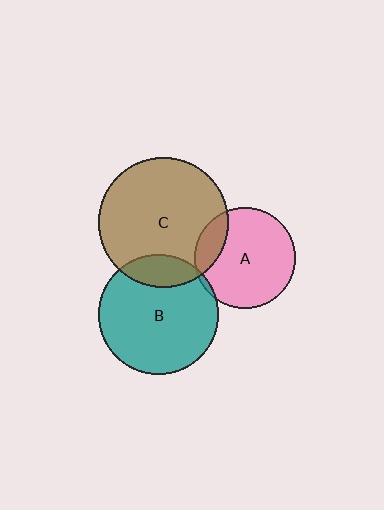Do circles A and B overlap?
Yes.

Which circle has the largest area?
Circle C (brown).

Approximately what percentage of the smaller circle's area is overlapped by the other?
Approximately 5%.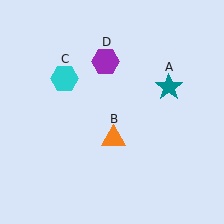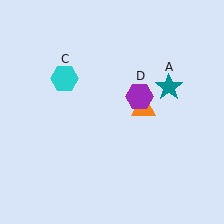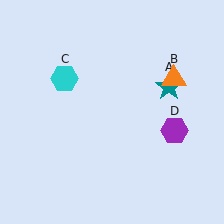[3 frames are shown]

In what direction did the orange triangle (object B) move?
The orange triangle (object B) moved up and to the right.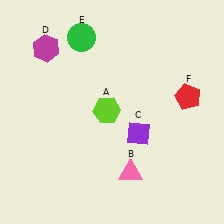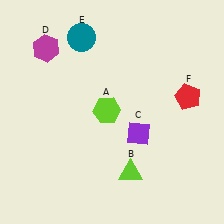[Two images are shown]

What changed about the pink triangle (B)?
In Image 1, B is pink. In Image 2, it changed to lime.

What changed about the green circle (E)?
In Image 1, E is green. In Image 2, it changed to teal.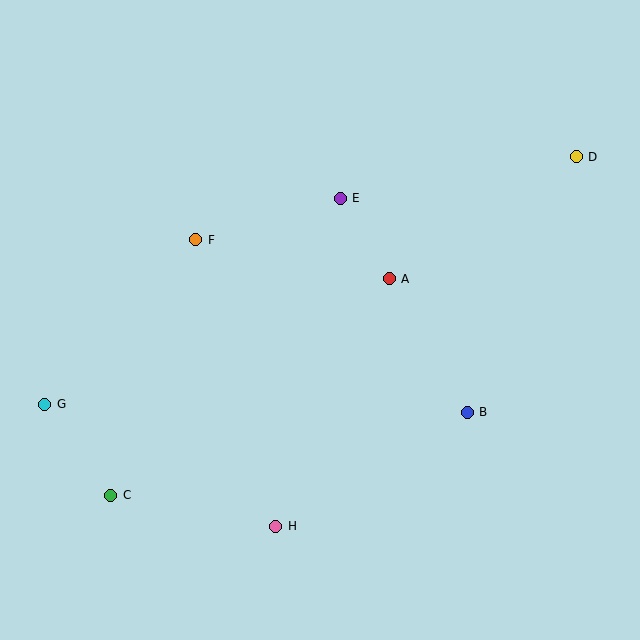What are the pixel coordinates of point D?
Point D is at (576, 157).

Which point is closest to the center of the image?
Point A at (389, 279) is closest to the center.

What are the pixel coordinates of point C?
Point C is at (111, 495).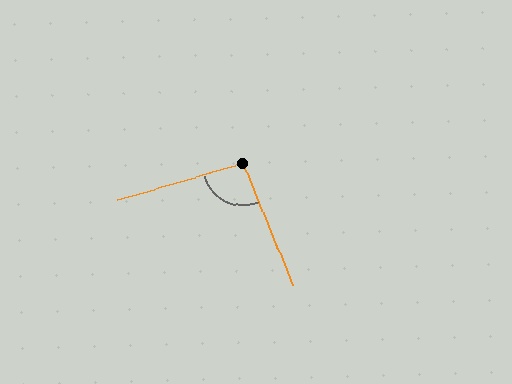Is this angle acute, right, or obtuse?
It is obtuse.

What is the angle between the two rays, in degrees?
Approximately 96 degrees.